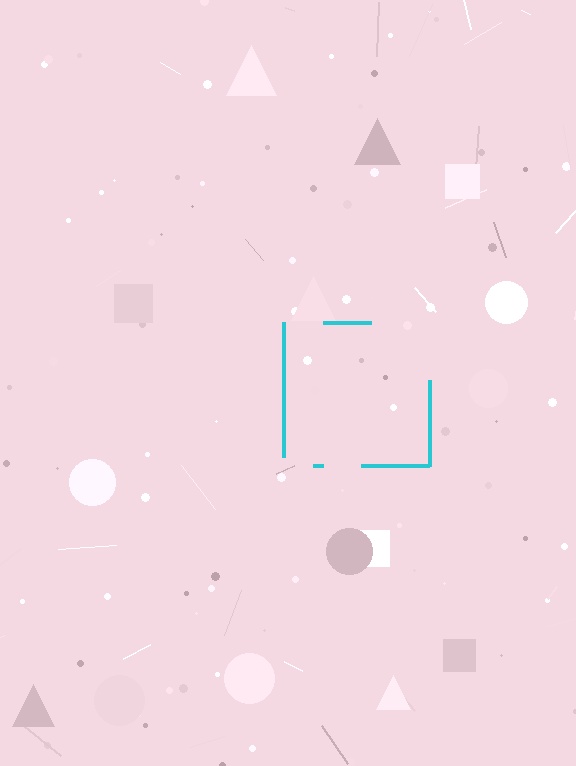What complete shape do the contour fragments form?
The contour fragments form a square.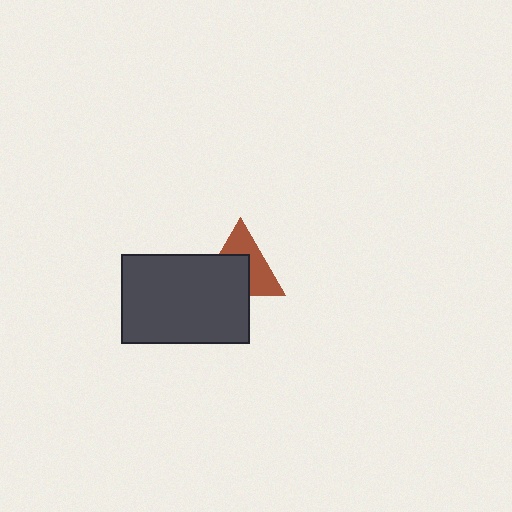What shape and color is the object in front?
The object in front is a dark gray rectangle.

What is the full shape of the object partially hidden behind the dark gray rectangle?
The partially hidden object is a brown triangle.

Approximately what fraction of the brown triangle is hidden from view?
Roughly 50% of the brown triangle is hidden behind the dark gray rectangle.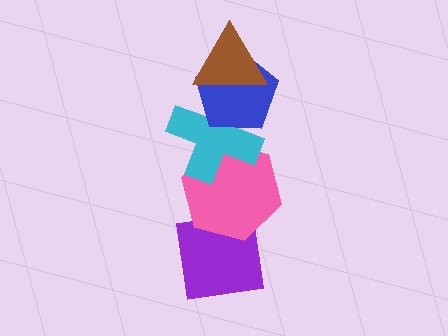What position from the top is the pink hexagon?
The pink hexagon is 4th from the top.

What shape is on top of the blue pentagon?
The brown triangle is on top of the blue pentagon.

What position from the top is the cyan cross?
The cyan cross is 3rd from the top.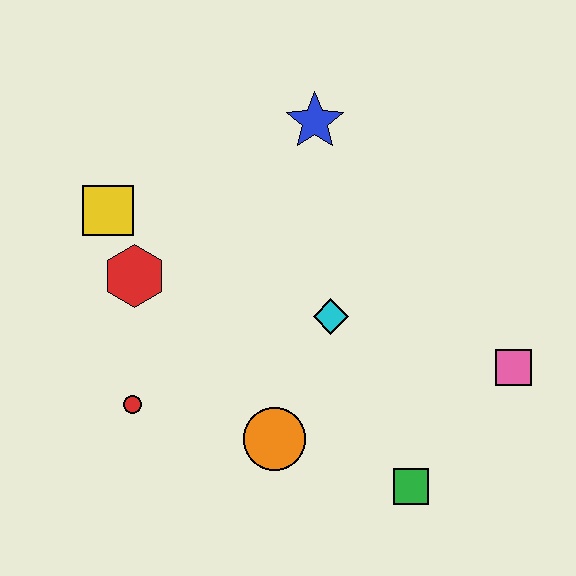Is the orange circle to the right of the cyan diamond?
No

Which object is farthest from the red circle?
The pink square is farthest from the red circle.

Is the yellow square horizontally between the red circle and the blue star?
No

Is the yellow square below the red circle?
No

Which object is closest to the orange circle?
The cyan diamond is closest to the orange circle.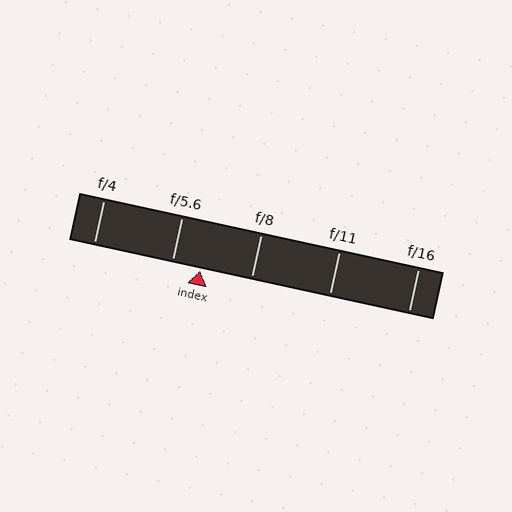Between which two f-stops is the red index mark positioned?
The index mark is between f/5.6 and f/8.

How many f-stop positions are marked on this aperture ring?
There are 5 f-stop positions marked.